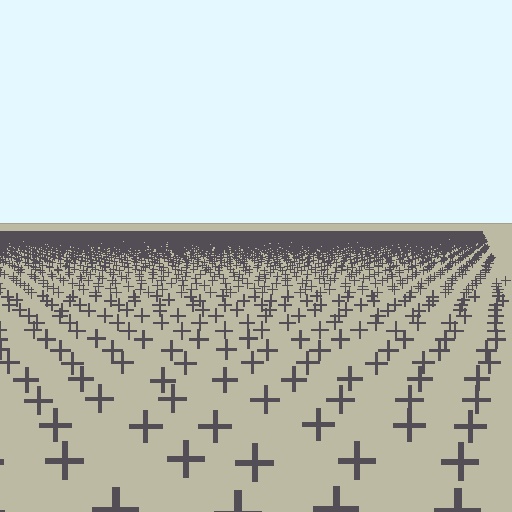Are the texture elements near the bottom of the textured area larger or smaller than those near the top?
Larger. Near the bottom, elements are closer to the viewer and appear at a bigger on-screen size.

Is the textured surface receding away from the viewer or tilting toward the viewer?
The surface is receding away from the viewer. Texture elements get smaller and denser toward the top.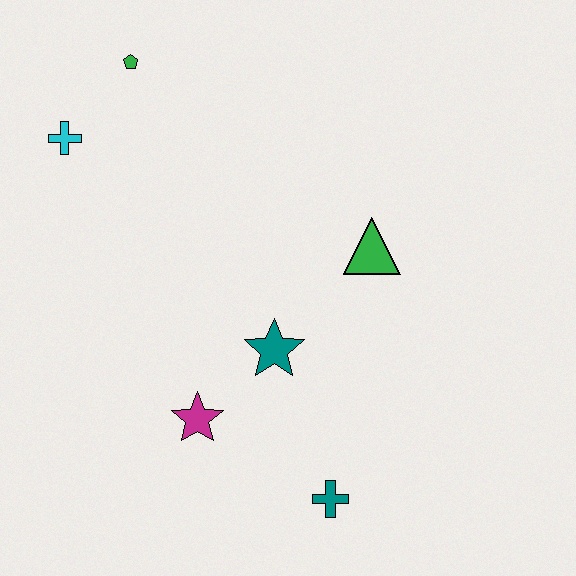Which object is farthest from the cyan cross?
The teal cross is farthest from the cyan cross.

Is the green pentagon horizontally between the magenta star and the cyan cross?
Yes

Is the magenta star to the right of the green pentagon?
Yes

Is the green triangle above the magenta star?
Yes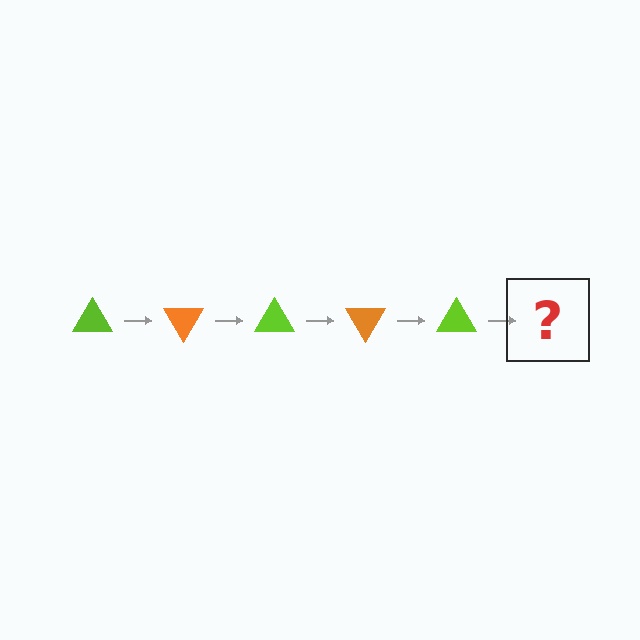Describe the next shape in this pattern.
It should be an orange triangle, rotated 300 degrees from the start.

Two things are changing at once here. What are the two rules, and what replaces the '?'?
The two rules are that it rotates 60 degrees each step and the color cycles through lime and orange. The '?' should be an orange triangle, rotated 300 degrees from the start.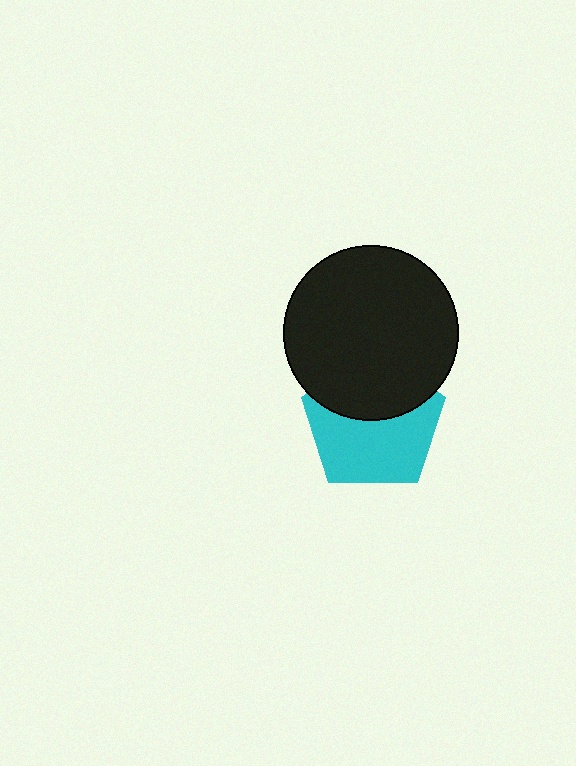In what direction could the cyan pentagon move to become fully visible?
The cyan pentagon could move down. That would shift it out from behind the black circle entirely.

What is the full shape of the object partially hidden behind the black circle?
The partially hidden object is a cyan pentagon.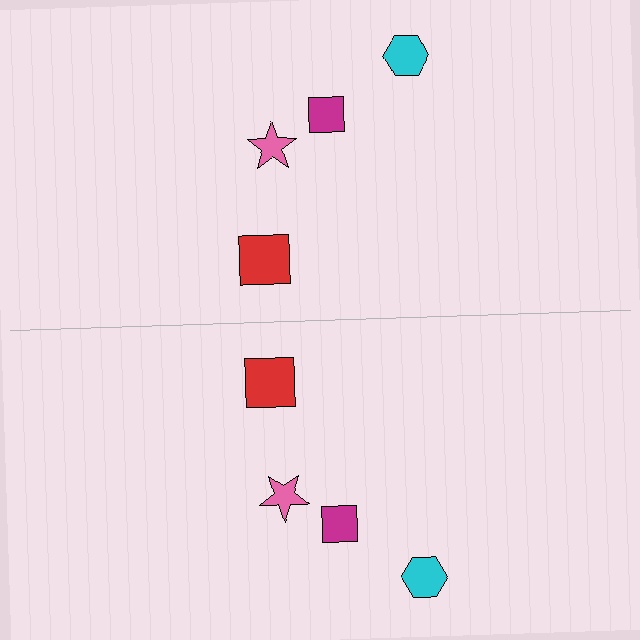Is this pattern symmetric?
Yes, this pattern has bilateral (reflection) symmetry.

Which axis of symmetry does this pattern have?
The pattern has a horizontal axis of symmetry running through the center of the image.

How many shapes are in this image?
There are 8 shapes in this image.